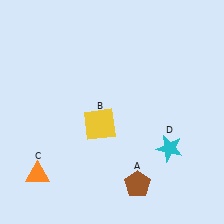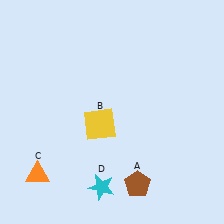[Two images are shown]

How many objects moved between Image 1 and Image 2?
1 object moved between the two images.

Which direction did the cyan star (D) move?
The cyan star (D) moved left.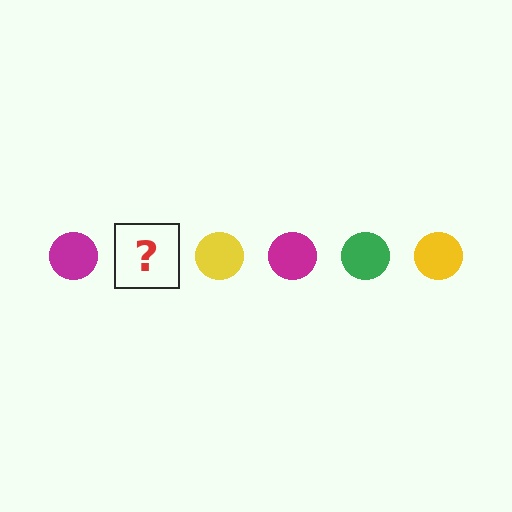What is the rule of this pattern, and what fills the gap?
The rule is that the pattern cycles through magenta, green, yellow circles. The gap should be filled with a green circle.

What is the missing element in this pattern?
The missing element is a green circle.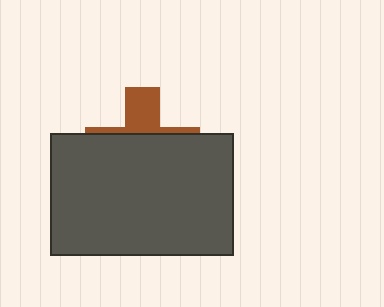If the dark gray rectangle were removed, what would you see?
You would see the complete brown cross.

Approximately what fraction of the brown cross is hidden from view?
Roughly 69% of the brown cross is hidden behind the dark gray rectangle.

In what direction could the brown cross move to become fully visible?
The brown cross could move up. That would shift it out from behind the dark gray rectangle entirely.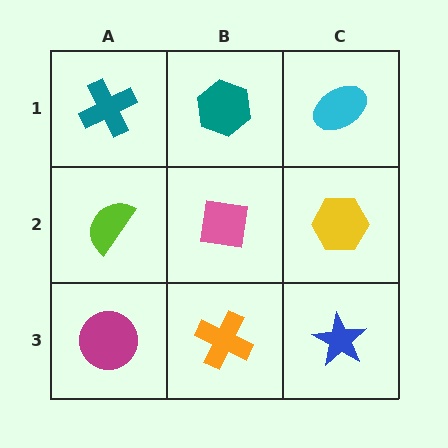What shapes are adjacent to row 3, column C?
A yellow hexagon (row 2, column C), an orange cross (row 3, column B).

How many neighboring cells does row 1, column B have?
3.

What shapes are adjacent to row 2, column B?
A teal hexagon (row 1, column B), an orange cross (row 3, column B), a lime semicircle (row 2, column A), a yellow hexagon (row 2, column C).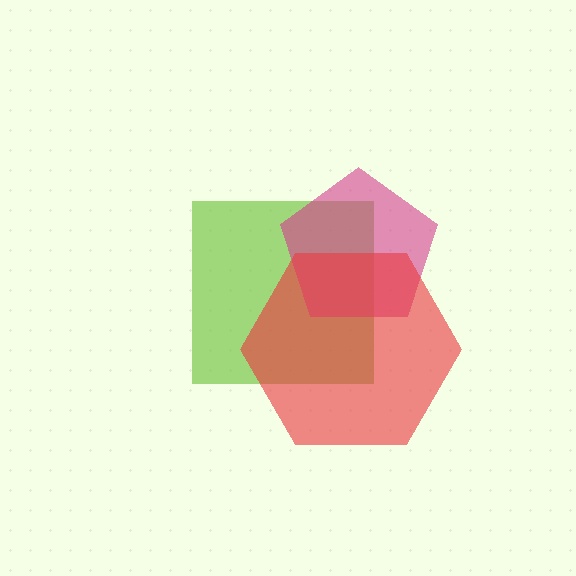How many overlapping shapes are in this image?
There are 3 overlapping shapes in the image.